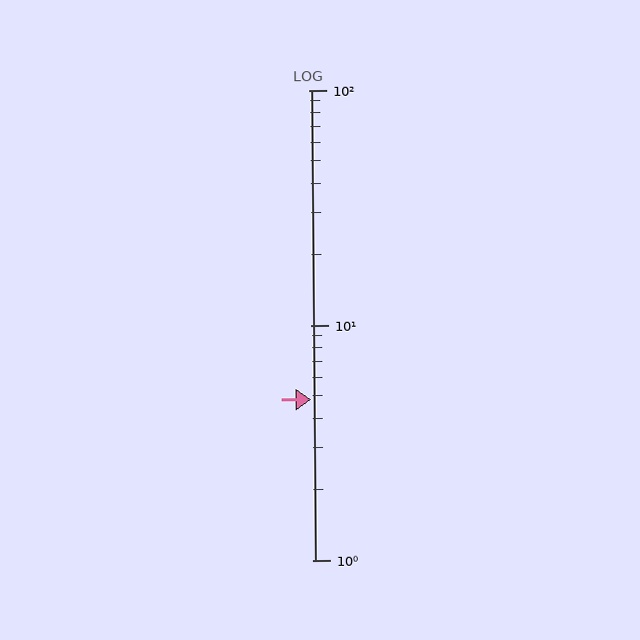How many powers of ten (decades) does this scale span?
The scale spans 2 decades, from 1 to 100.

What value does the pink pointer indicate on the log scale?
The pointer indicates approximately 4.8.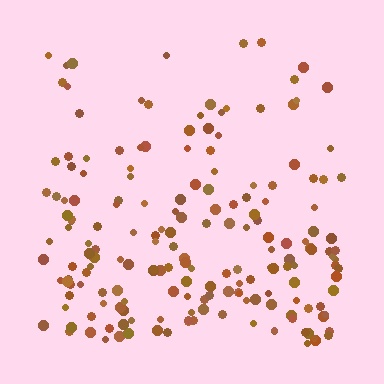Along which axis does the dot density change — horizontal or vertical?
Vertical.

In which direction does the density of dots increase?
From top to bottom, with the bottom side densest.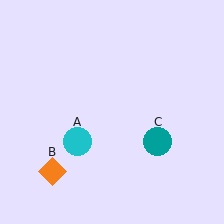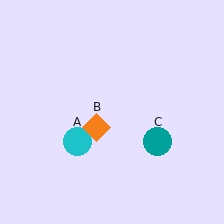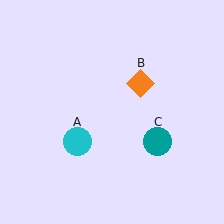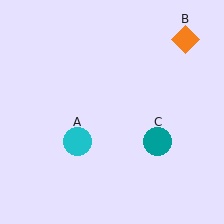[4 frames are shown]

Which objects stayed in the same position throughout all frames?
Cyan circle (object A) and teal circle (object C) remained stationary.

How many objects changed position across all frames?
1 object changed position: orange diamond (object B).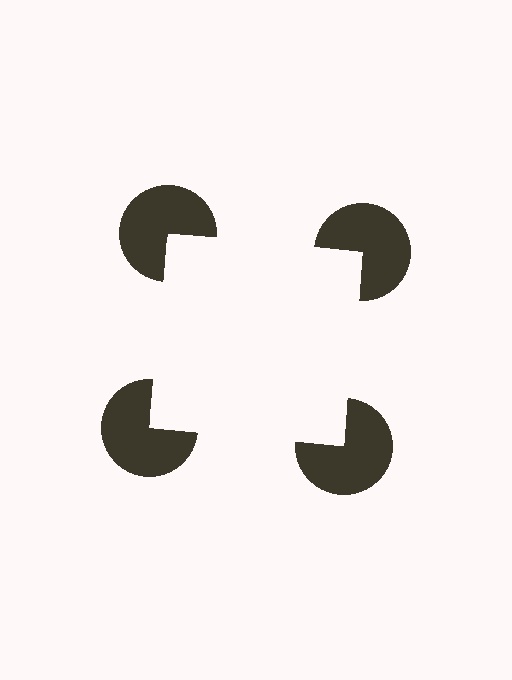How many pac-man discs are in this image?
There are 4 — one at each vertex of the illusory square.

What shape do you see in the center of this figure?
An illusory square — its edges are inferred from the aligned wedge cuts in the pac-man discs, not physically drawn.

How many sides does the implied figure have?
4 sides.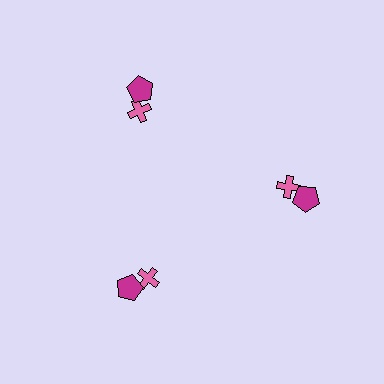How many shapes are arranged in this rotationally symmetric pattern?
There are 6 shapes, arranged in 3 groups of 2.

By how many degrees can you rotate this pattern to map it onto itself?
The pattern maps onto itself every 120 degrees of rotation.